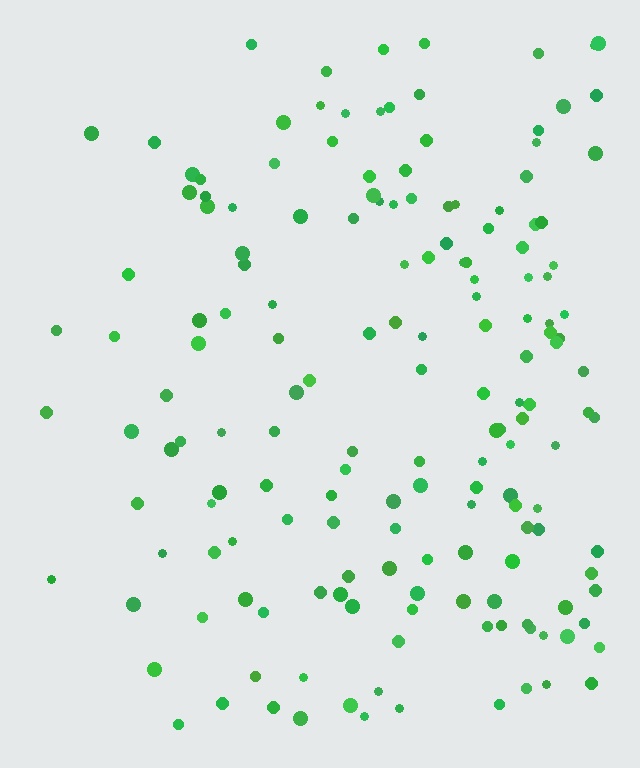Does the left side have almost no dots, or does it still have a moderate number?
Still a moderate number, just noticeably fewer than the right.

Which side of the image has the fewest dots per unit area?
The left.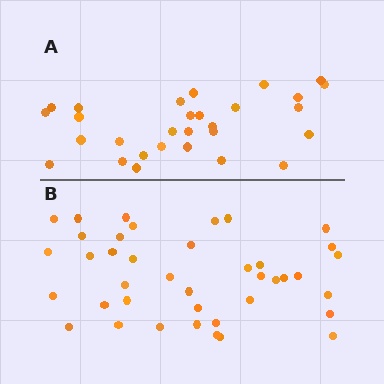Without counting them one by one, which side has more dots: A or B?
Region B (the bottom region) has more dots.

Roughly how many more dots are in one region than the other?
Region B has roughly 12 or so more dots than region A.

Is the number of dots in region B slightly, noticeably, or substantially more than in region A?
Region B has noticeably more, but not dramatically so. The ratio is roughly 1.4 to 1.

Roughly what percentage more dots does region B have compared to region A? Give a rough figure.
About 40% more.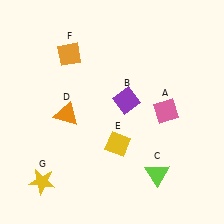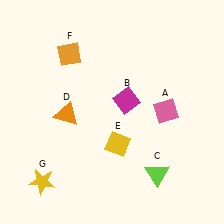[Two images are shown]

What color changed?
The diamond (B) changed from purple in Image 1 to magenta in Image 2.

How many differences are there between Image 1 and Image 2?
There is 1 difference between the two images.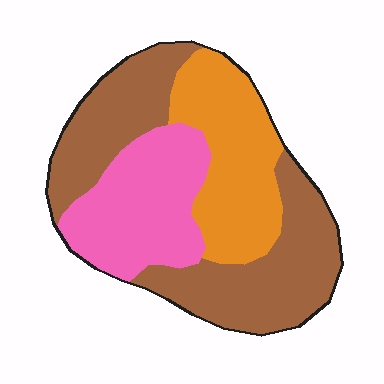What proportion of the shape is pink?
Pink covers around 25% of the shape.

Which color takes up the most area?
Brown, at roughly 45%.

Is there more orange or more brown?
Brown.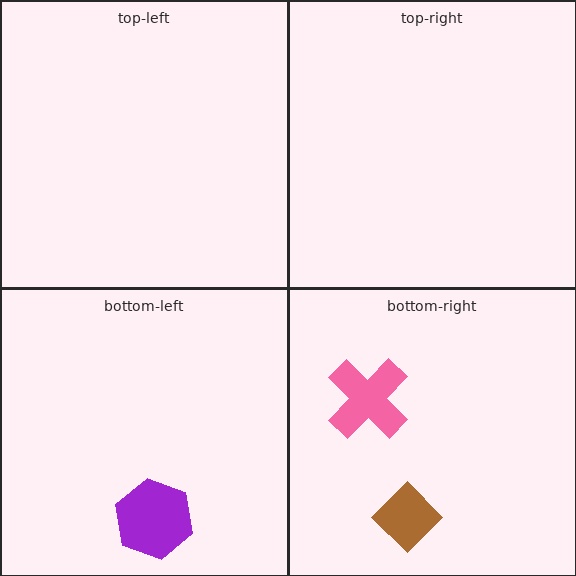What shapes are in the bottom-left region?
The purple hexagon.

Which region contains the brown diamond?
The bottom-right region.